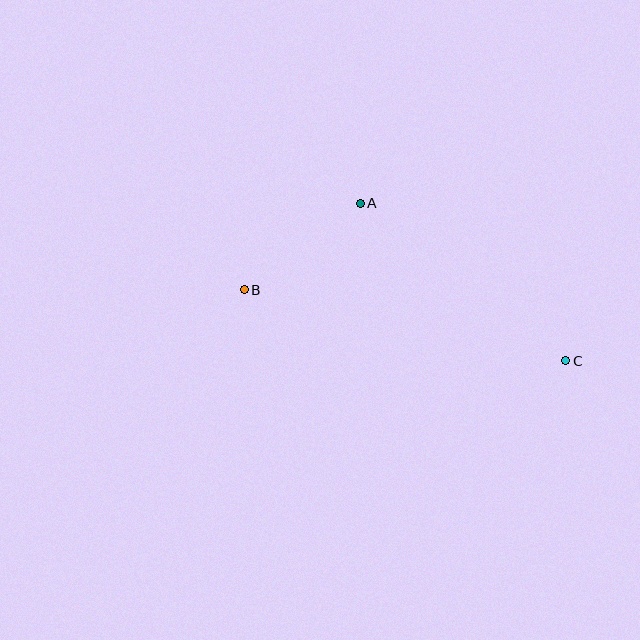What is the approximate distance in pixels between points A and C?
The distance between A and C is approximately 258 pixels.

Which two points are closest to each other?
Points A and B are closest to each other.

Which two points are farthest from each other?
Points B and C are farthest from each other.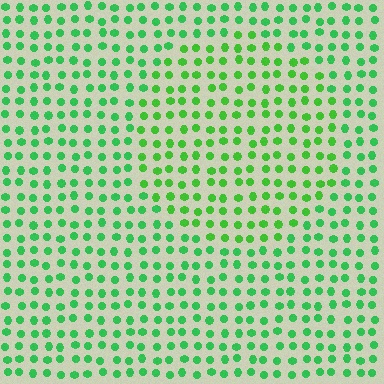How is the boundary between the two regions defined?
The boundary is defined purely by a slight shift in hue (about 20 degrees). Spacing, size, and orientation are identical on both sides.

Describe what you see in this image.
The image is filled with small green elements in a uniform arrangement. A circle-shaped region is visible where the elements are tinted to a slightly different hue, forming a subtle color boundary.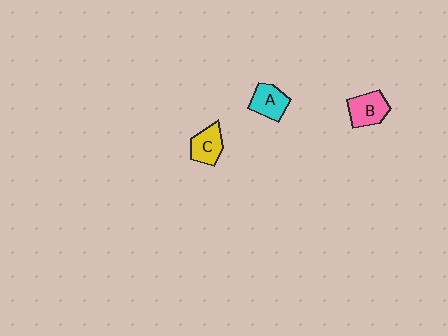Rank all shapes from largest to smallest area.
From largest to smallest: B (pink), A (cyan), C (yellow).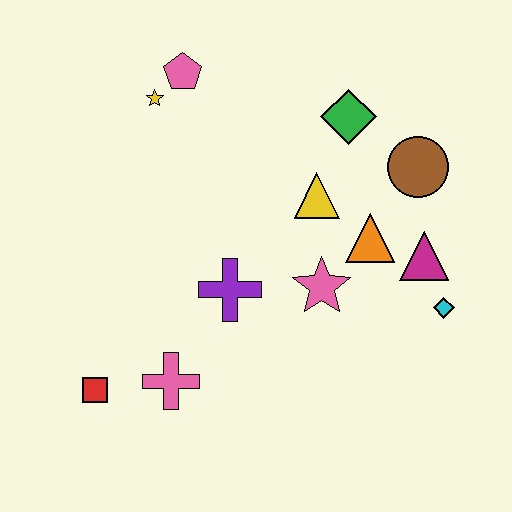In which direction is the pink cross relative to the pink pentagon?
The pink cross is below the pink pentagon.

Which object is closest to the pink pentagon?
The yellow star is closest to the pink pentagon.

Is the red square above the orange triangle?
No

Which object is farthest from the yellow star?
The cyan diamond is farthest from the yellow star.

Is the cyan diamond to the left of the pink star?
No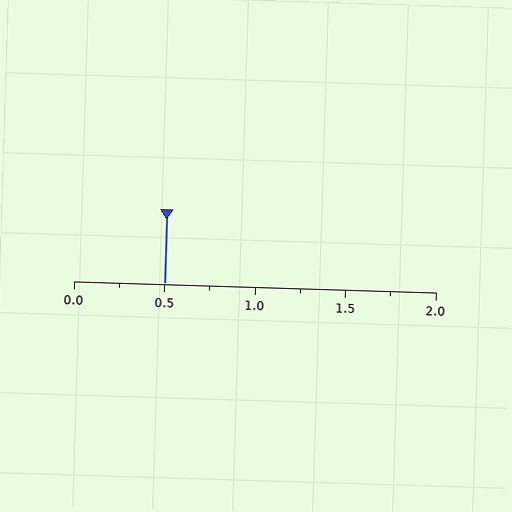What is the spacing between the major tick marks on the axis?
The major ticks are spaced 0.5 apart.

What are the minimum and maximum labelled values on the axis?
The axis runs from 0.0 to 2.0.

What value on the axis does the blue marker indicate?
The marker indicates approximately 0.5.